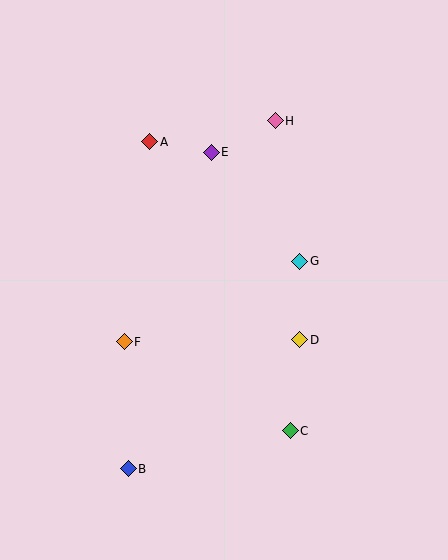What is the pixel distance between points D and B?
The distance between D and B is 214 pixels.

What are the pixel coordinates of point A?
Point A is at (150, 142).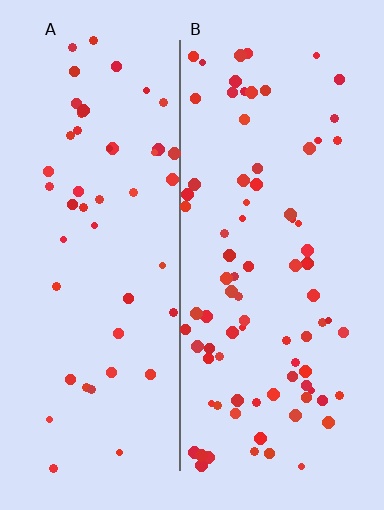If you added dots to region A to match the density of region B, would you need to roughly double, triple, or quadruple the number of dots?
Approximately double.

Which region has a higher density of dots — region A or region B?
B (the right).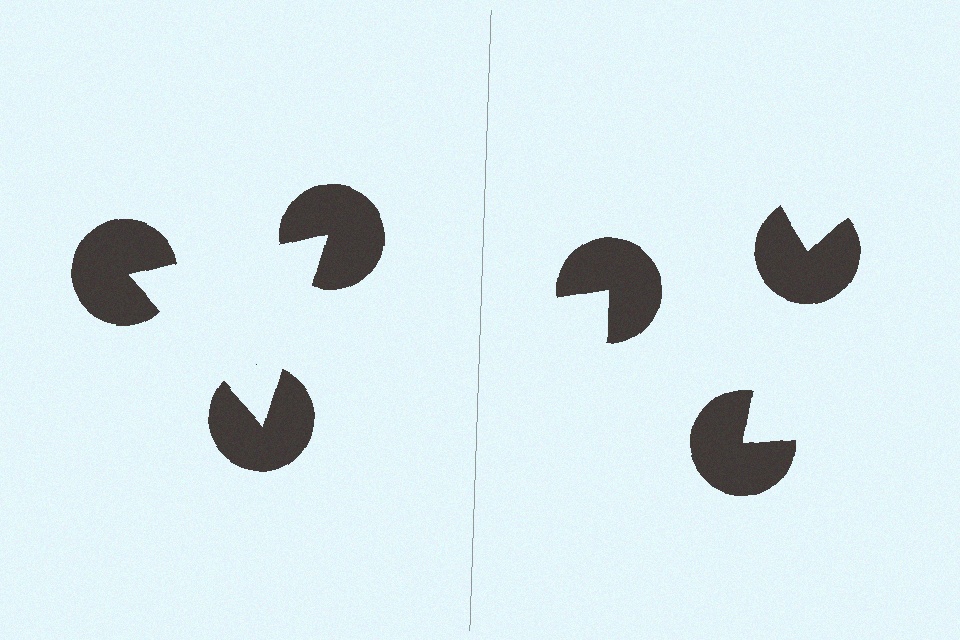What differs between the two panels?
The pac-man discs are positioned identically on both sides; only the wedge orientations differ. On the left they align to a triangle; on the right they are misaligned.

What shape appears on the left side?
An illusory triangle.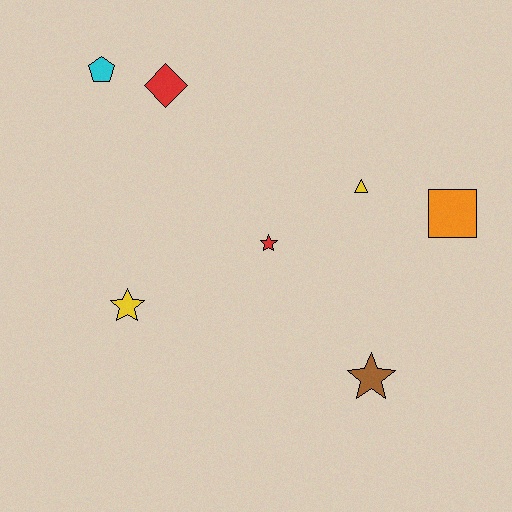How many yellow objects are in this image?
There are 2 yellow objects.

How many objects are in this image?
There are 7 objects.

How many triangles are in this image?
There is 1 triangle.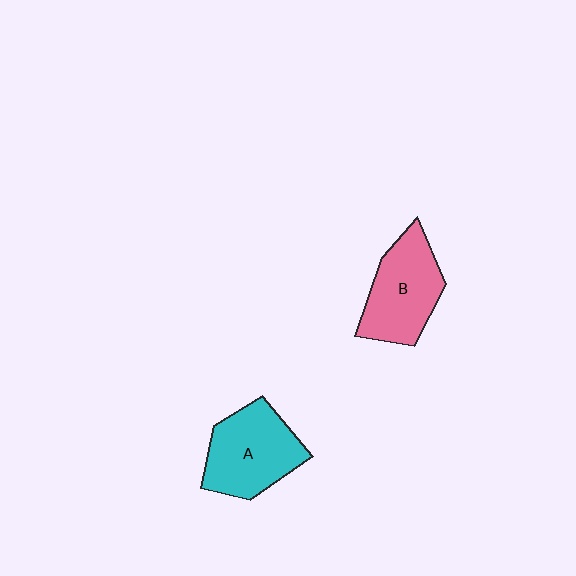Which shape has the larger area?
Shape A (cyan).